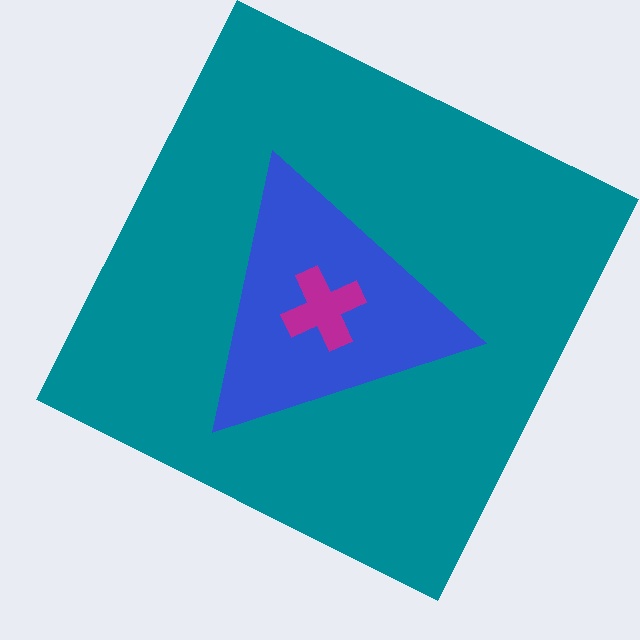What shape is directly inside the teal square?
The blue triangle.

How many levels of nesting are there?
3.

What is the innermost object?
The magenta cross.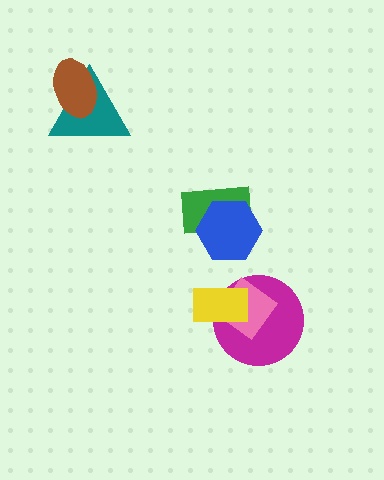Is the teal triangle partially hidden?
Yes, it is partially covered by another shape.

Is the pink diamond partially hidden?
Yes, it is partially covered by another shape.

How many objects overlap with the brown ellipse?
1 object overlaps with the brown ellipse.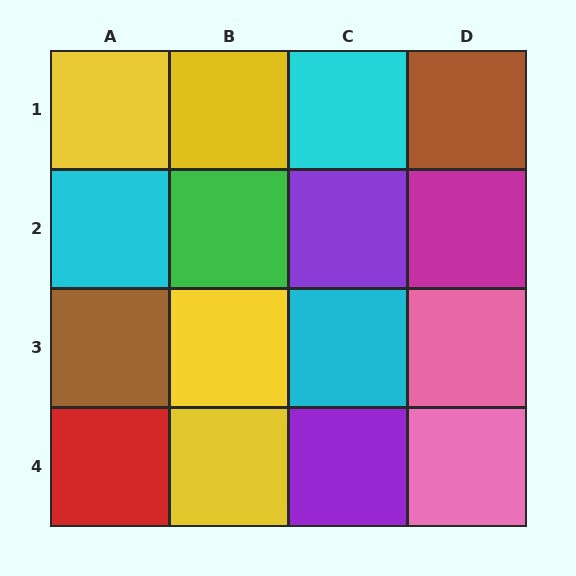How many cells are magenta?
1 cell is magenta.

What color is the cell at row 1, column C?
Cyan.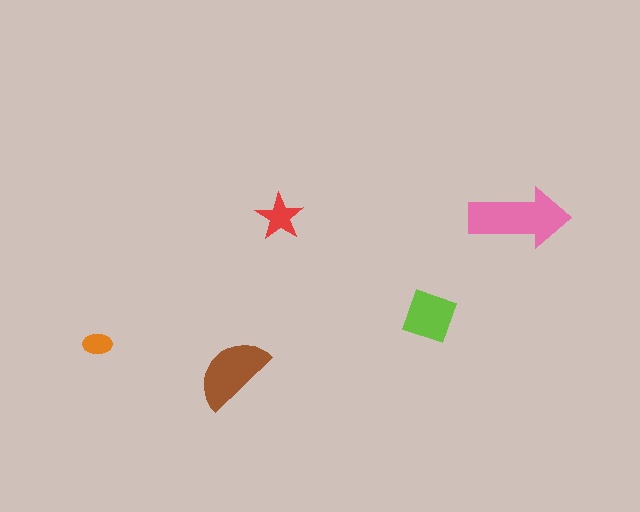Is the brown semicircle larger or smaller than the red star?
Larger.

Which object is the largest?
The pink arrow.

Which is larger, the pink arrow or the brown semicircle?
The pink arrow.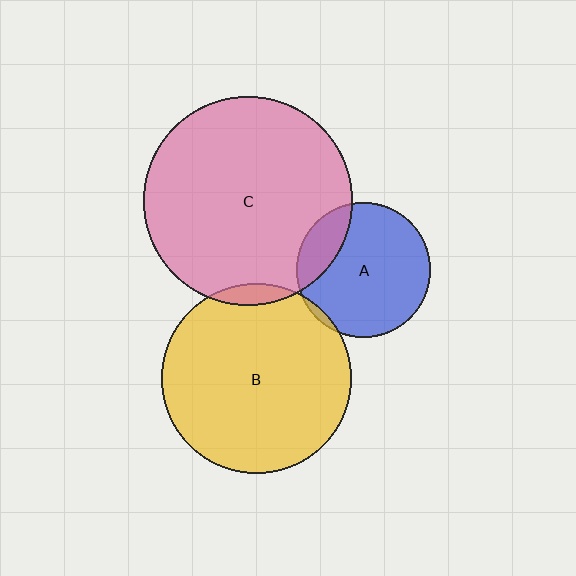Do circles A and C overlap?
Yes.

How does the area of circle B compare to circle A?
Approximately 2.0 times.